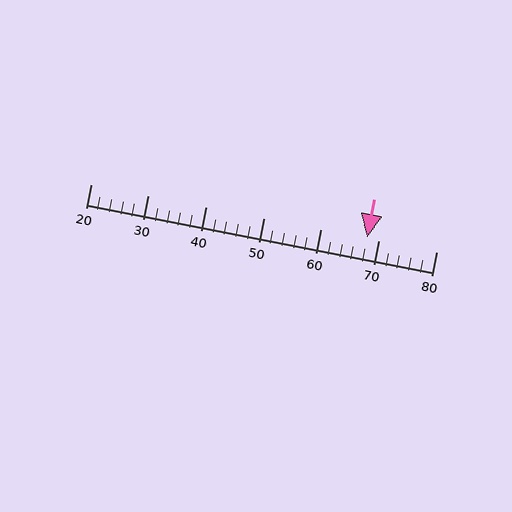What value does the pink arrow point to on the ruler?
The pink arrow points to approximately 68.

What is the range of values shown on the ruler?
The ruler shows values from 20 to 80.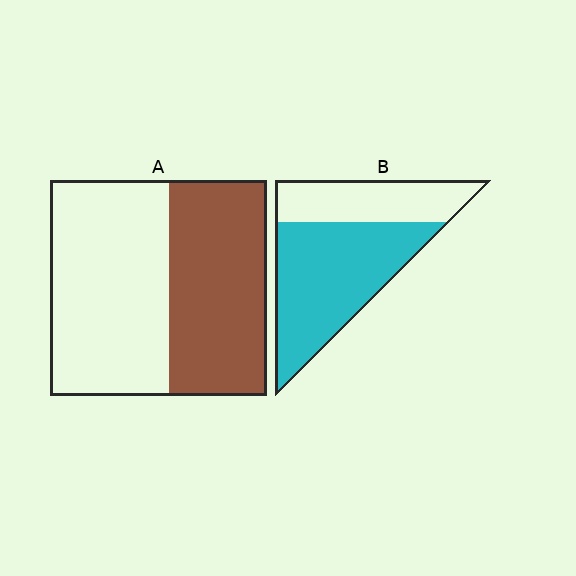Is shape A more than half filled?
No.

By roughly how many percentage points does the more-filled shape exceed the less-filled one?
By roughly 20 percentage points (B over A).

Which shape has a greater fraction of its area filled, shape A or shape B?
Shape B.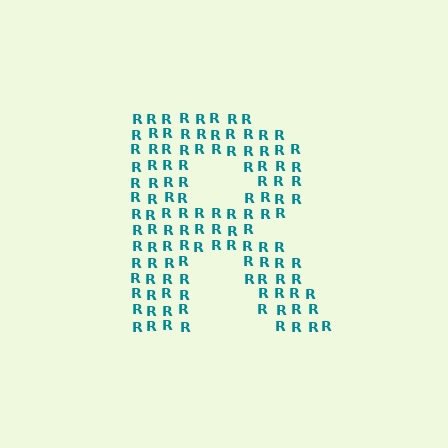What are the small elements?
The small elements are letter R's.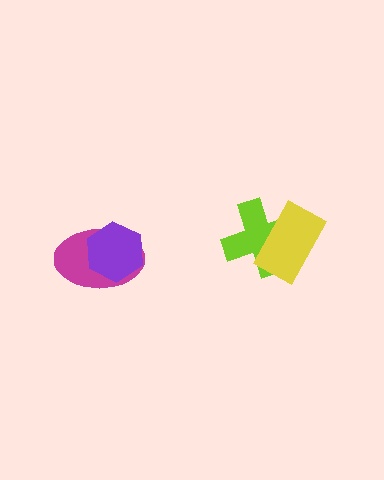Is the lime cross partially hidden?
Yes, it is partially covered by another shape.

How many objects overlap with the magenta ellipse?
1 object overlaps with the magenta ellipse.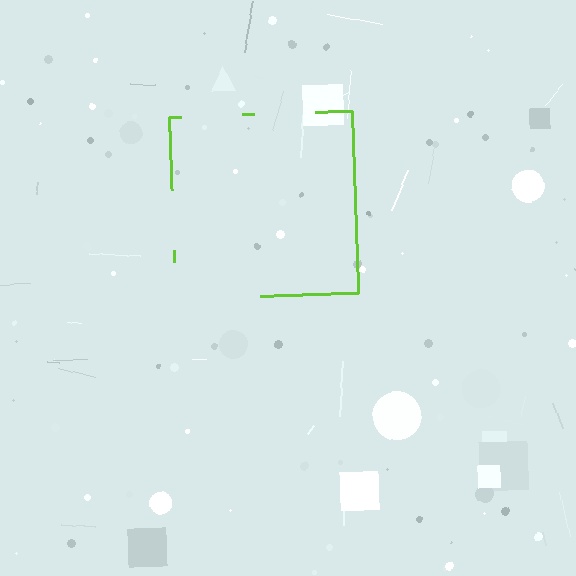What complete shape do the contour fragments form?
The contour fragments form a square.